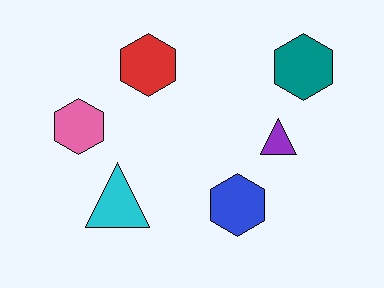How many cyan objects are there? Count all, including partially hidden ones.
There is 1 cyan object.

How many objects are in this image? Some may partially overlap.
There are 6 objects.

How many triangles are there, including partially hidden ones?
There are 2 triangles.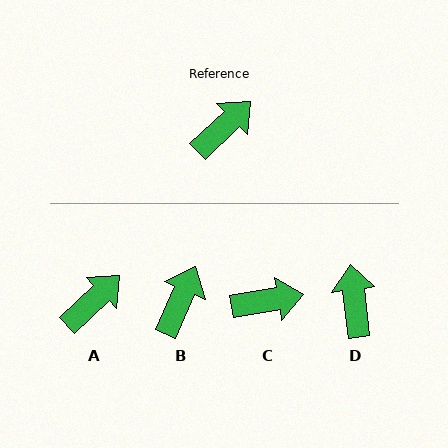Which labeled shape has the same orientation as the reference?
A.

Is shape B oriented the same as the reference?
No, it is off by about 23 degrees.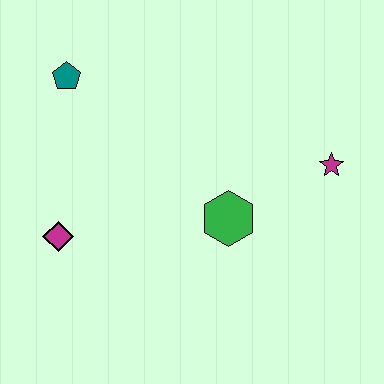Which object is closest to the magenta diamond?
The teal pentagon is closest to the magenta diamond.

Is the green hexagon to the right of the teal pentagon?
Yes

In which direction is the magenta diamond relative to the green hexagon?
The magenta diamond is to the left of the green hexagon.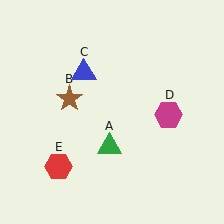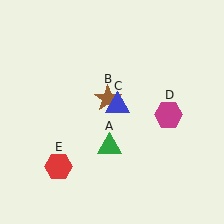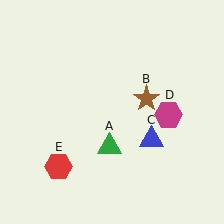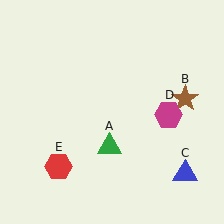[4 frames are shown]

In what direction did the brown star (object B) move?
The brown star (object B) moved right.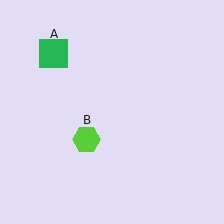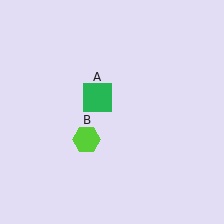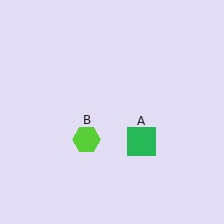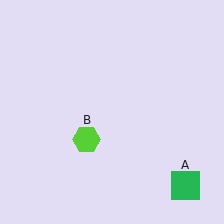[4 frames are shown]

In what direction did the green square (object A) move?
The green square (object A) moved down and to the right.